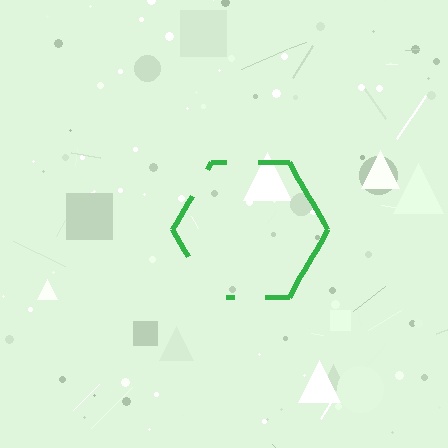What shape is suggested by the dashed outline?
The dashed outline suggests a hexagon.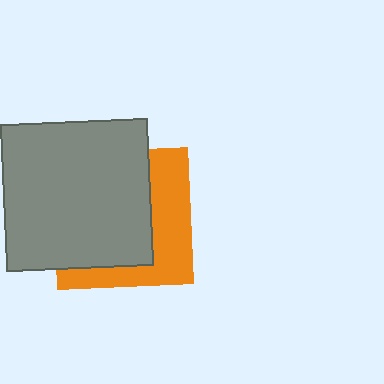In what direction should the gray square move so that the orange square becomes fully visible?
The gray square should move left. That is the shortest direction to clear the overlap and leave the orange square fully visible.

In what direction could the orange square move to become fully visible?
The orange square could move right. That would shift it out from behind the gray square entirely.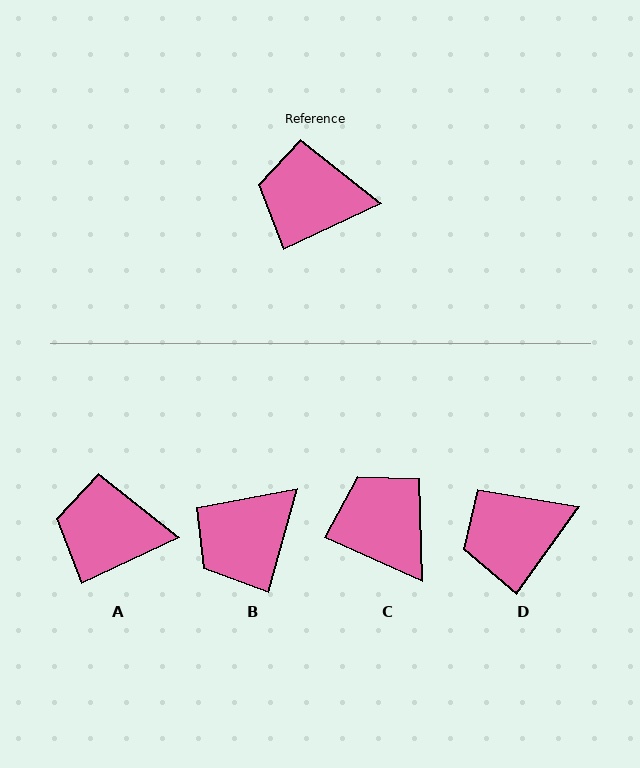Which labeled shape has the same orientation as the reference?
A.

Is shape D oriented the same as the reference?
No, it is off by about 29 degrees.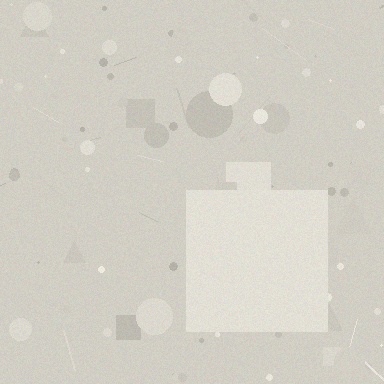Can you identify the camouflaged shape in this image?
The camouflaged shape is a square.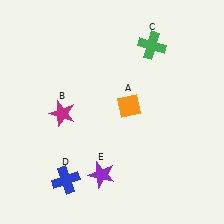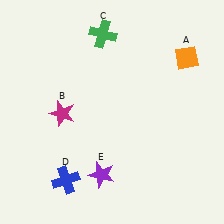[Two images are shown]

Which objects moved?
The objects that moved are: the orange diamond (A), the green cross (C).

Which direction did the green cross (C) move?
The green cross (C) moved left.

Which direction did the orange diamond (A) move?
The orange diamond (A) moved right.